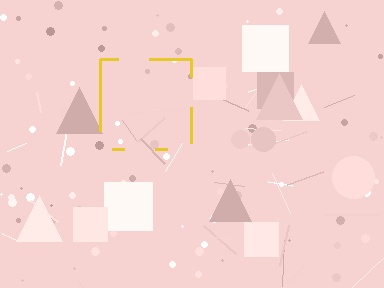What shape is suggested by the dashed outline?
The dashed outline suggests a square.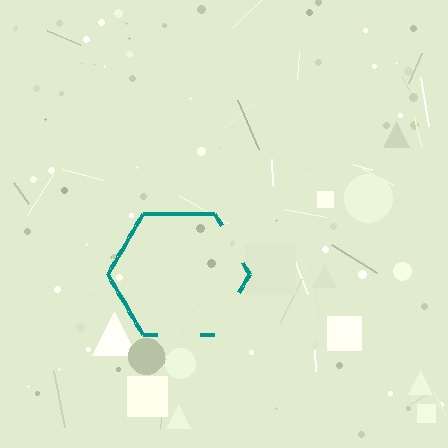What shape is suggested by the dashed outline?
The dashed outline suggests a hexagon.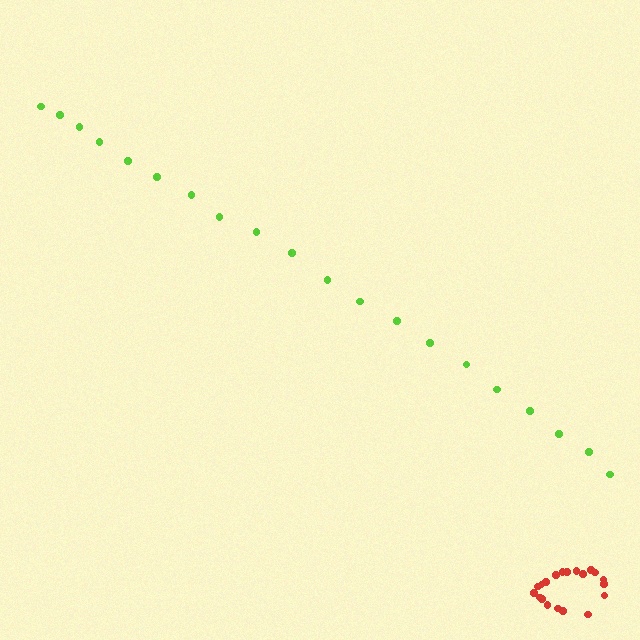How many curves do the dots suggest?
There are 2 distinct paths.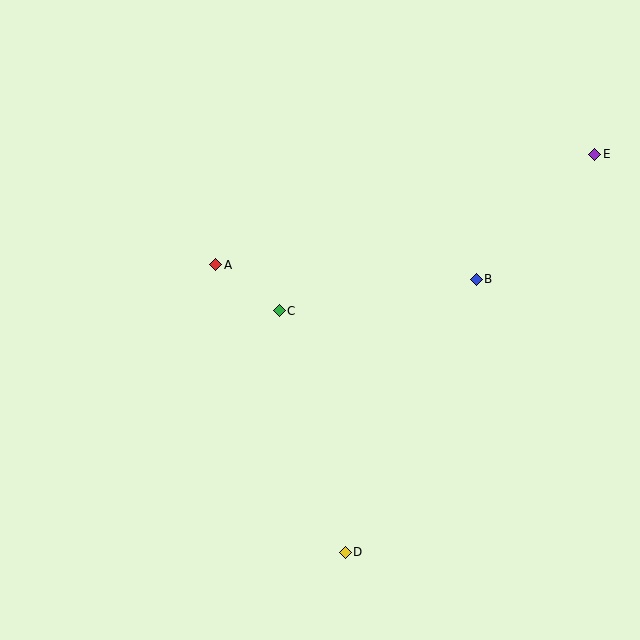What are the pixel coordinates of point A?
Point A is at (216, 265).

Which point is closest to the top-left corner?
Point A is closest to the top-left corner.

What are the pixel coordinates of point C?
Point C is at (279, 311).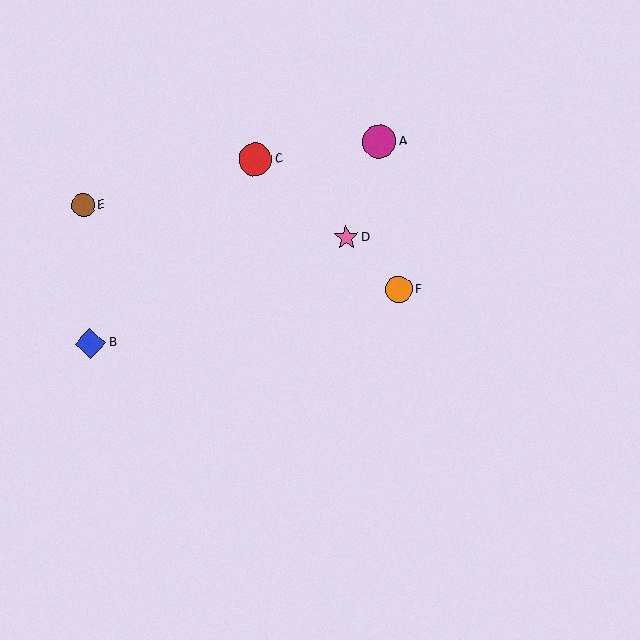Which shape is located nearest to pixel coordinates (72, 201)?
The brown circle (labeled E) at (83, 205) is nearest to that location.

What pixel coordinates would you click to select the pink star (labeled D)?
Click at (346, 237) to select the pink star D.